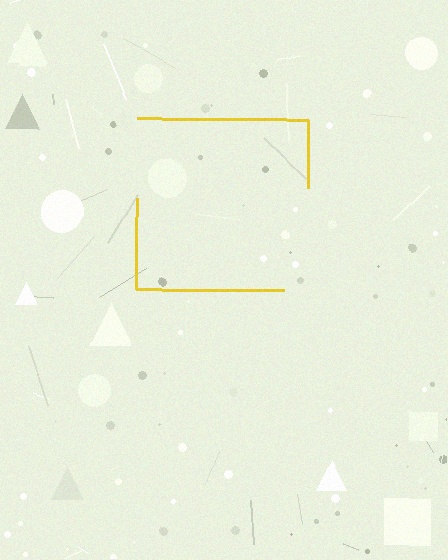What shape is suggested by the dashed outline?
The dashed outline suggests a square.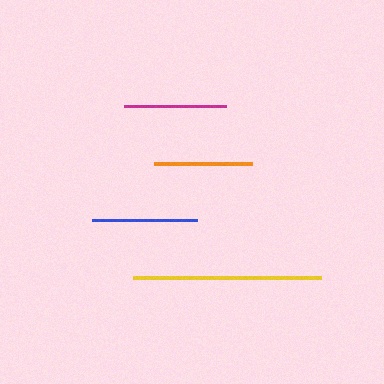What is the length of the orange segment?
The orange segment is approximately 98 pixels long.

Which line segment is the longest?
The yellow line is the longest at approximately 189 pixels.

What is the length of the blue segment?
The blue segment is approximately 105 pixels long.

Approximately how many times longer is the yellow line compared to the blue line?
The yellow line is approximately 1.8 times the length of the blue line.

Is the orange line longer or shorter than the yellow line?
The yellow line is longer than the orange line.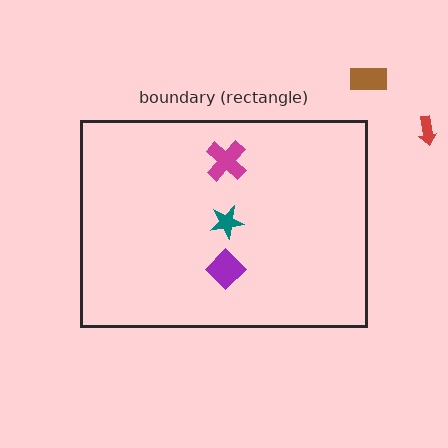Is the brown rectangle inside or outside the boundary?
Outside.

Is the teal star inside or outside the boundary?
Inside.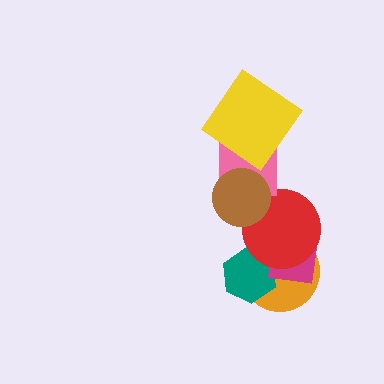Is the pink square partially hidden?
Yes, it is partially covered by another shape.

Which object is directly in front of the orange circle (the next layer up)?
The teal hexagon is directly in front of the orange circle.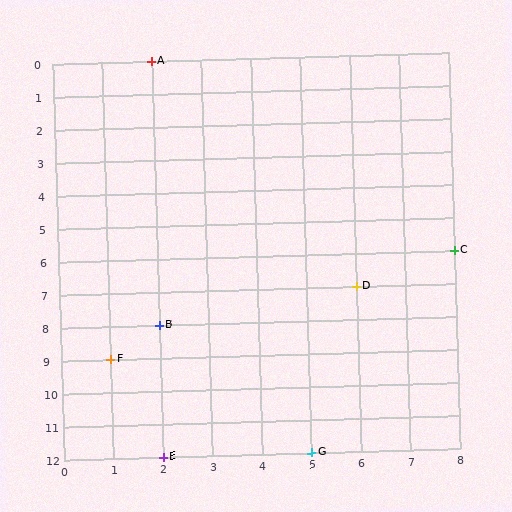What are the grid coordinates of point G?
Point G is at grid coordinates (5, 12).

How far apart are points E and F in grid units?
Points E and F are 1 column and 3 rows apart (about 3.2 grid units diagonally).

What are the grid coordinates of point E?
Point E is at grid coordinates (2, 12).